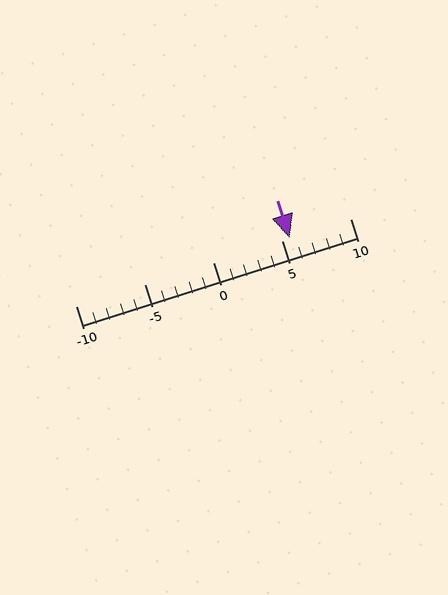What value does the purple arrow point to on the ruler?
The purple arrow points to approximately 6.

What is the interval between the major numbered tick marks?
The major tick marks are spaced 5 units apart.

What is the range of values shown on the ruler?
The ruler shows values from -10 to 10.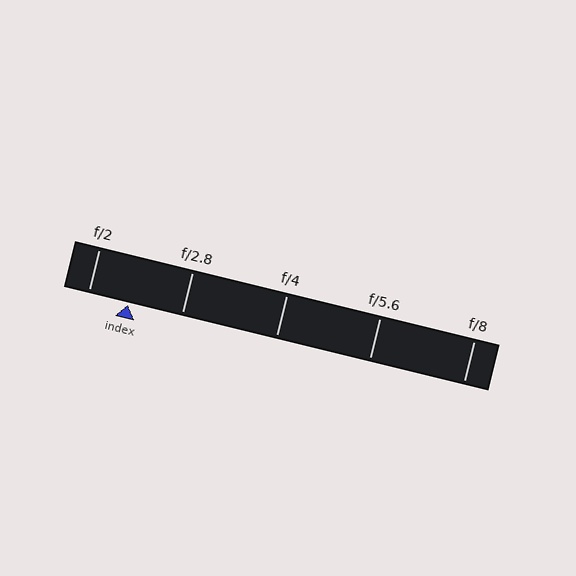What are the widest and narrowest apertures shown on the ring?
The widest aperture shown is f/2 and the narrowest is f/8.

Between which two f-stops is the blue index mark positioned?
The index mark is between f/2 and f/2.8.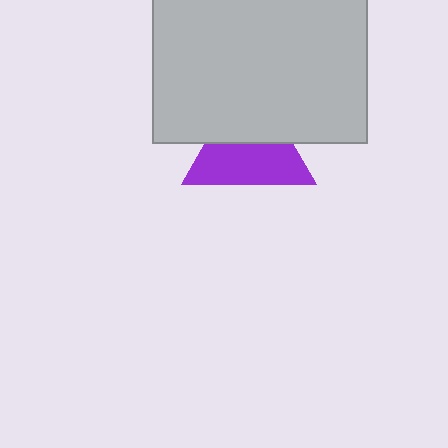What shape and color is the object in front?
The object in front is a light gray rectangle.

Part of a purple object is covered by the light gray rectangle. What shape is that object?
It is a triangle.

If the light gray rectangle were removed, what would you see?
You would see the complete purple triangle.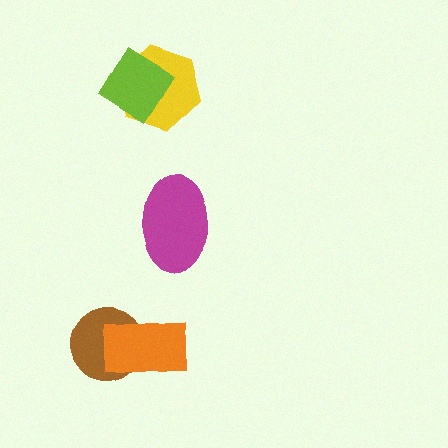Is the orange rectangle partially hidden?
No, no other shape covers it.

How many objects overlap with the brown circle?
1 object overlaps with the brown circle.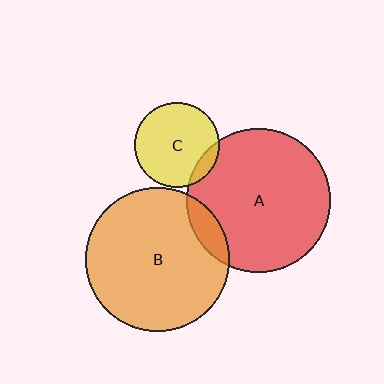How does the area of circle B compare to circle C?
Approximately 2.9 times.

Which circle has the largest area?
Circle B (orange).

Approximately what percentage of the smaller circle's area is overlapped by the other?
Approximately 10%.